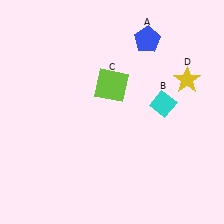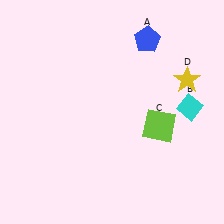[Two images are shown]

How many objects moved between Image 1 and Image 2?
2 objects moved between the two images.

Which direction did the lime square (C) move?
The lime square (C) moved right.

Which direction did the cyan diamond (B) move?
The cyan diamond (B) moved right.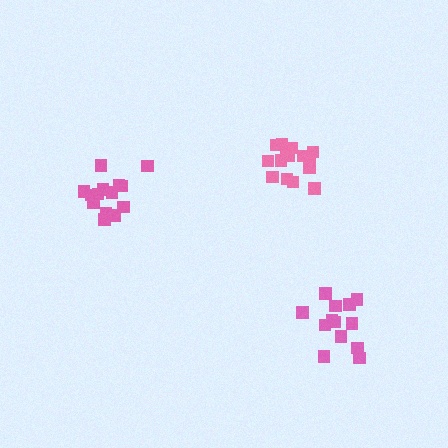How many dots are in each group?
Group 1: 15 dots, Group 2: 14 dots, Group 3: 13 dots (42 total).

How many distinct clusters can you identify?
There are 3 distinct clusters.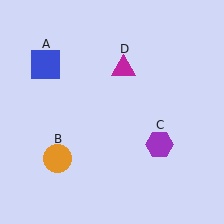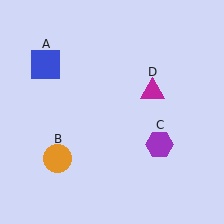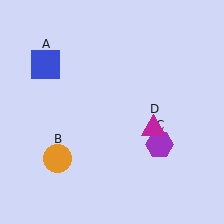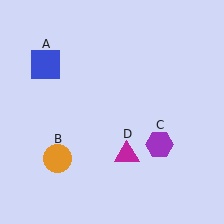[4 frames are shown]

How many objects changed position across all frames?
1 object changed position: magenta triangle (object D).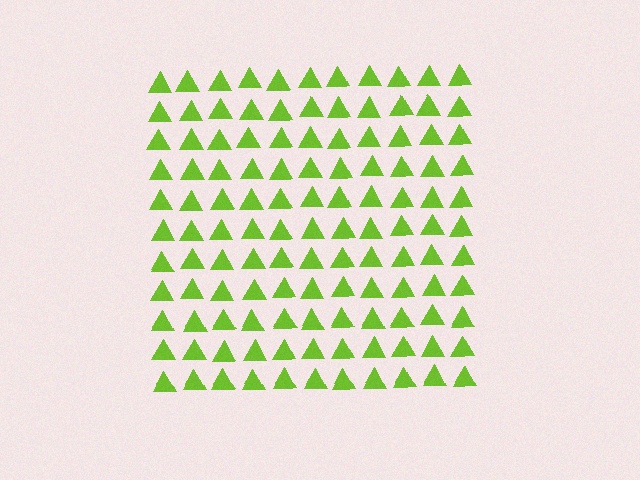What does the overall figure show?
The overall figure shows a square.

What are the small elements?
The small elements are triangles.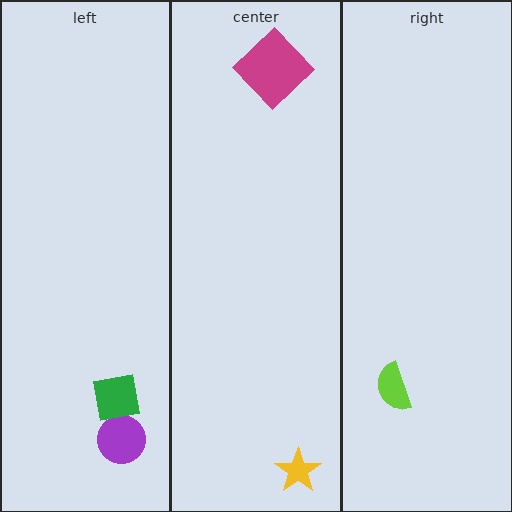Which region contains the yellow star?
The center region.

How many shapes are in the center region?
2.